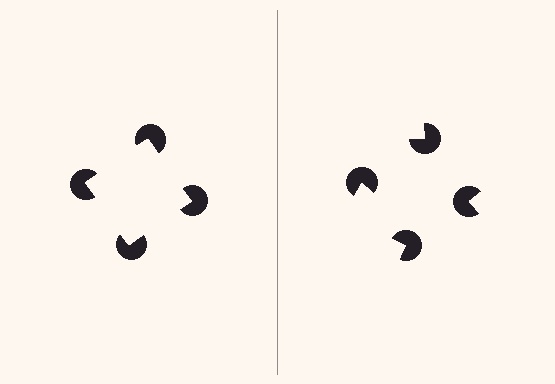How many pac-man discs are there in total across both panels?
8 — 4 on each side.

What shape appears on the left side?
An illusory square.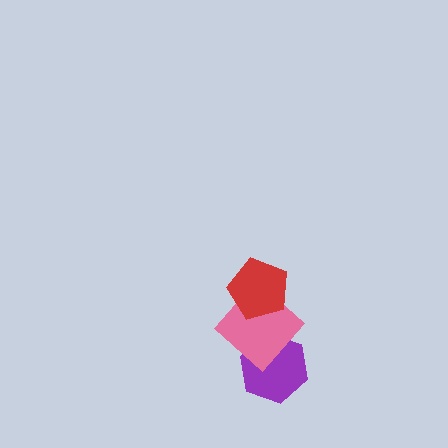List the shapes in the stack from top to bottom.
From top to bottom: the red pentagon, the pink diamond, the purple hexagon.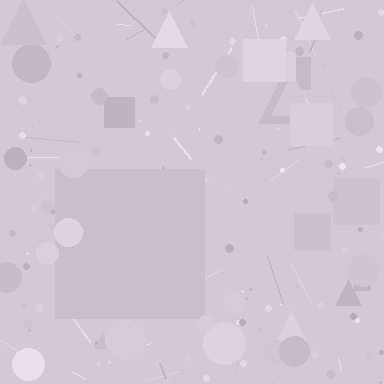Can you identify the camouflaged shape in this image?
The camouflaged shape is a square.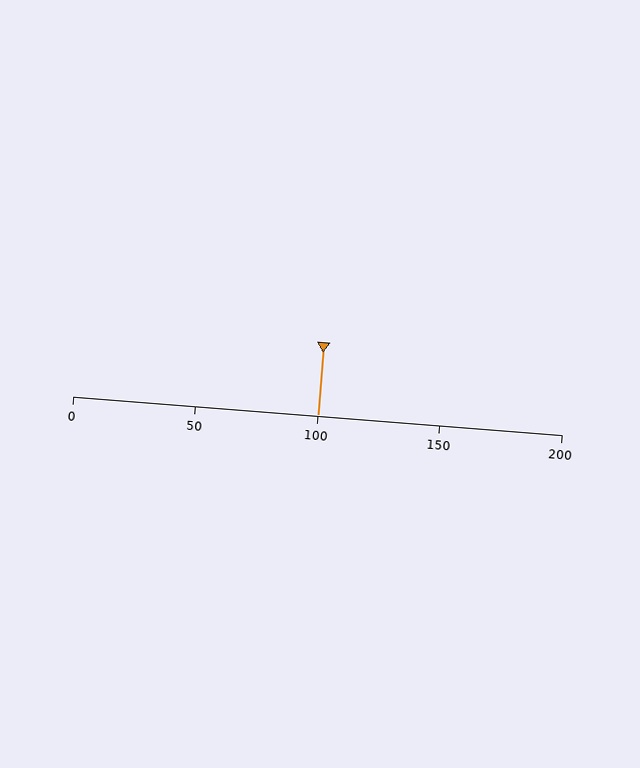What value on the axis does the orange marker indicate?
The marker indicates approximately 100.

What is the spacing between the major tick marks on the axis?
The major ticks are spaced 50 apart.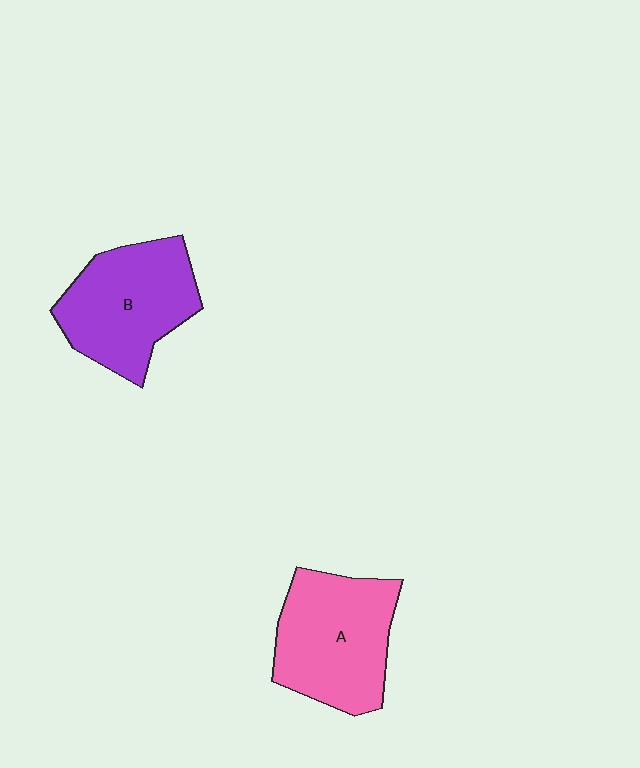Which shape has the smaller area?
Shape B (purple).